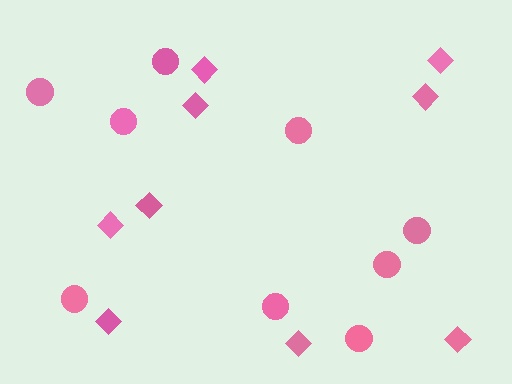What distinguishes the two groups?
There are 2 groups: one group of circles (9) and one group of diamonds (9).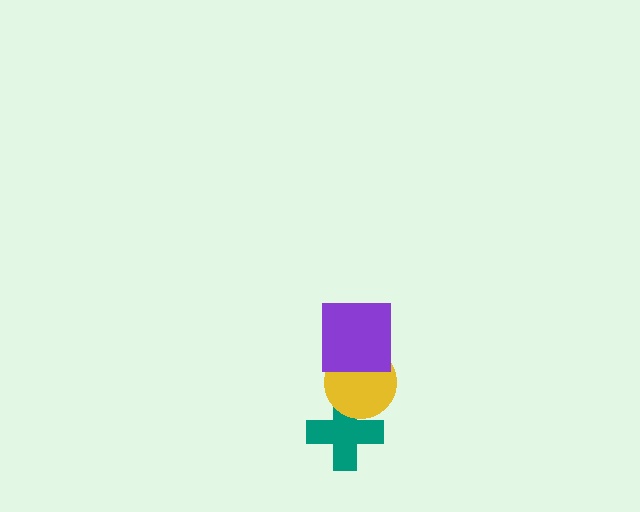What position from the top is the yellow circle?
The yellow circle is 2nd from the top.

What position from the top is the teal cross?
The teal cross is 3rd from the top.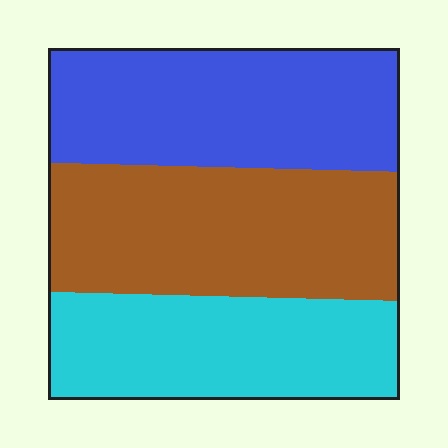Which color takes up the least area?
Cyan, at roughly 30%.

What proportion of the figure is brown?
Brown takes up between a third and a half of the figure.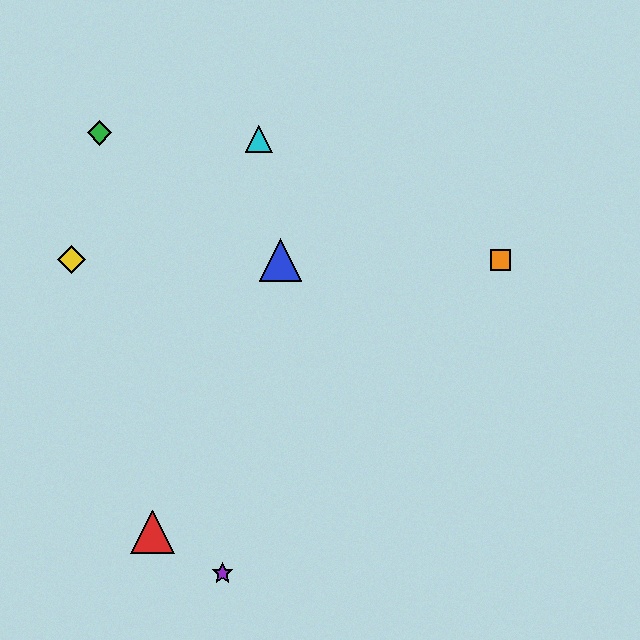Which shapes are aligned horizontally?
The blue triangle, the yellow diamond, the orange square are aligned horizontally.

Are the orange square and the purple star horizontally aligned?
No, the orange square is at y≈260 and the purple star is at y≈573.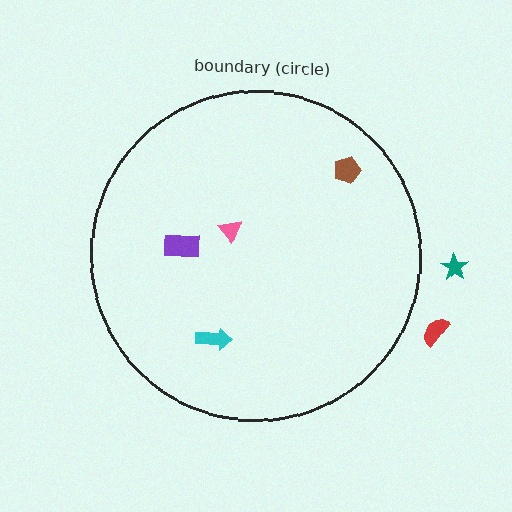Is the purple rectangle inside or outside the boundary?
Inside.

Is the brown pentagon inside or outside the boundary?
Inside.